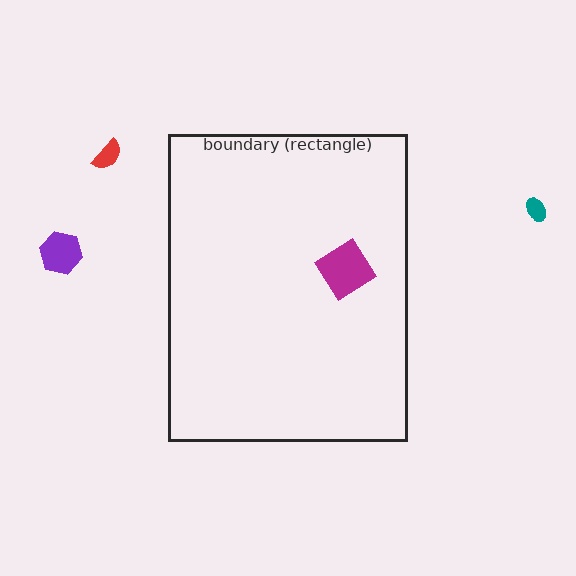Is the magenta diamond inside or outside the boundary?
Inside.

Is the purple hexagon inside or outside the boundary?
Outside.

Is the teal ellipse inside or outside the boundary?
Outside.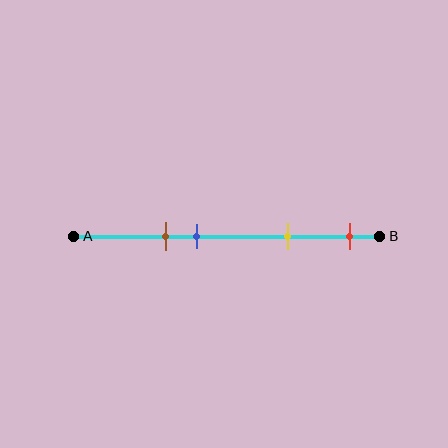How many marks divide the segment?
There are 4 marks dividing the segment.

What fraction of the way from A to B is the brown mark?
The brown mark is approximately 30% (0.3) of the way from A to B.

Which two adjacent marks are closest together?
The brown and blue marks are the closest adjacent pair.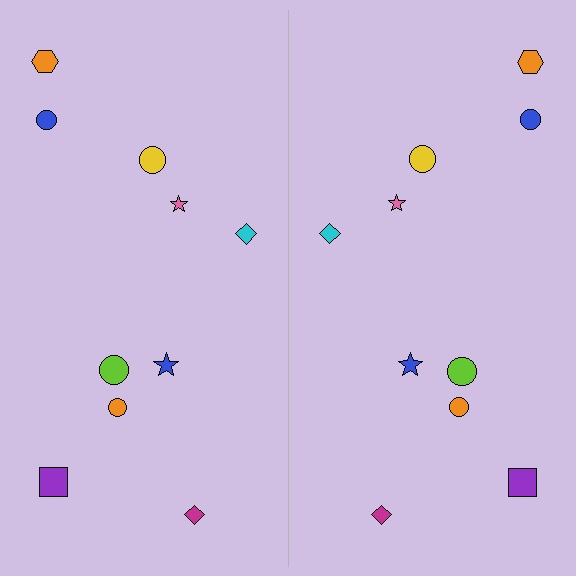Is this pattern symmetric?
Yes, this pattern has bilateral (reflection) symmetry.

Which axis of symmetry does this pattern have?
The pattern has a vertical axis of symmetry running through the center of the image.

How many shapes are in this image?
There are 20 shapes in this image.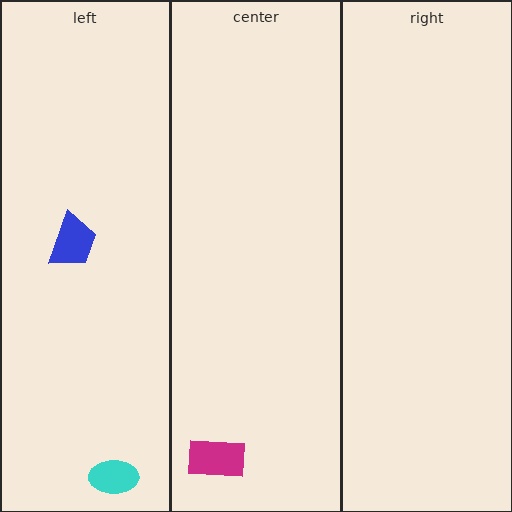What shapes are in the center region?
The magenta rectangle.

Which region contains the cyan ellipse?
The left region.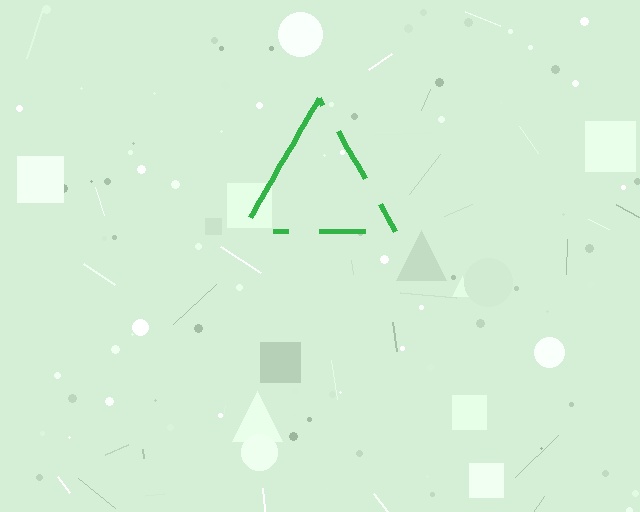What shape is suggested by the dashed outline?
The dashed outline suggests a triangle.